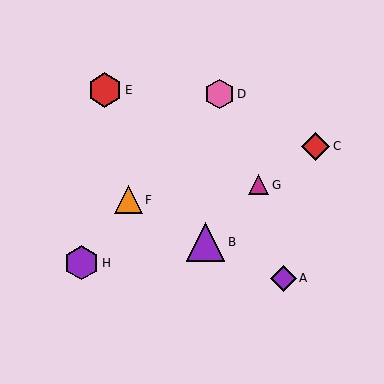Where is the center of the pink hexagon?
The center of the pink hexagon is at (220, 94).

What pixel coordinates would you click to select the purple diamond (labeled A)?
Click at (283, 278) to select the purple diamond A.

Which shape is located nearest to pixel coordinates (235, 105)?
The pink hexagon (labeled D) at (220, 94) is nearest to that location.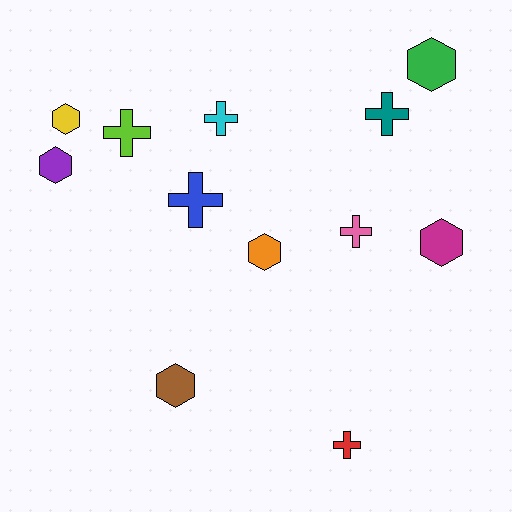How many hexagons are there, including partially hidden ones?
There are 6 hexagons.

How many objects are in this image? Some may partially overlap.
There are 12 objects.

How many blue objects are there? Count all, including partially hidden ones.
There is 1 blue object.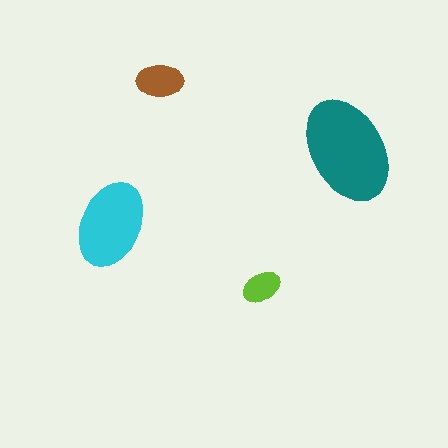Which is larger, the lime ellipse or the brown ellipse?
The brown one.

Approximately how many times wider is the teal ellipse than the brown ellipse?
About 2.5 times wider.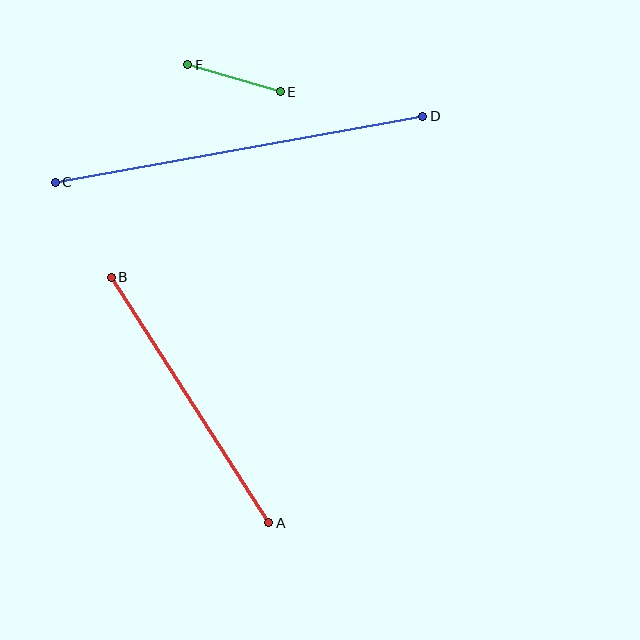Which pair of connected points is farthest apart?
Points C and D are farthest apart.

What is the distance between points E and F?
The distance is approximately 96 pixels.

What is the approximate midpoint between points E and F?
The midpoint is at approximately (234, 78) pixels.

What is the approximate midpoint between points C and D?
The midpoint is at approximately (239, 149) pixels.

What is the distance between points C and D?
The distance is approximately 373 pixels.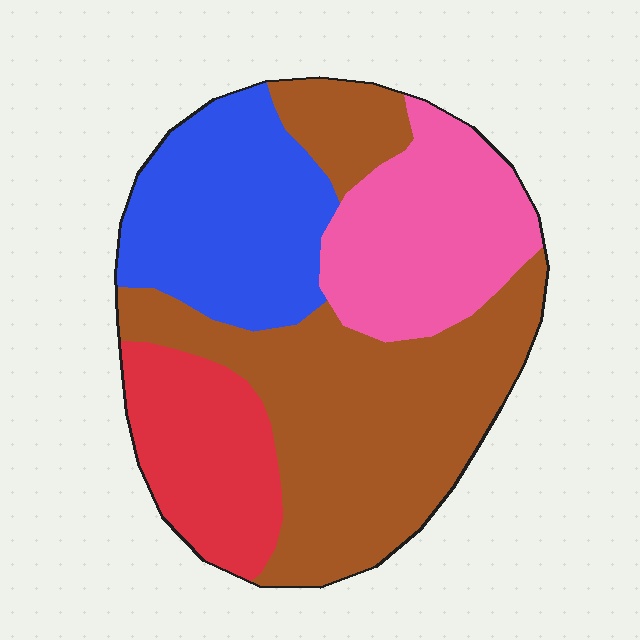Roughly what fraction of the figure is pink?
Pink covers around 20% of the figure.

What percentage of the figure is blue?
Blue takes up less than a quarter of the figure.